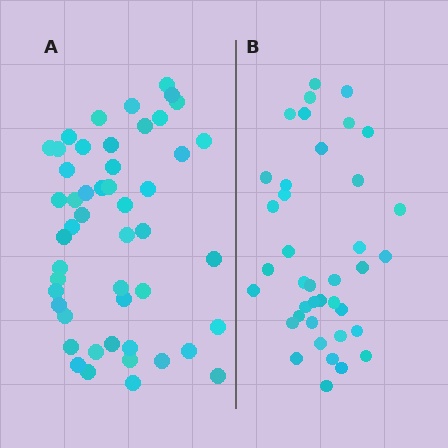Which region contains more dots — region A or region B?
Region A (the left region) has more dots.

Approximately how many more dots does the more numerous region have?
Region A has roughly 10 or so more dots than region B.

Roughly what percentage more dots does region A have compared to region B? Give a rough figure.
About 25% more.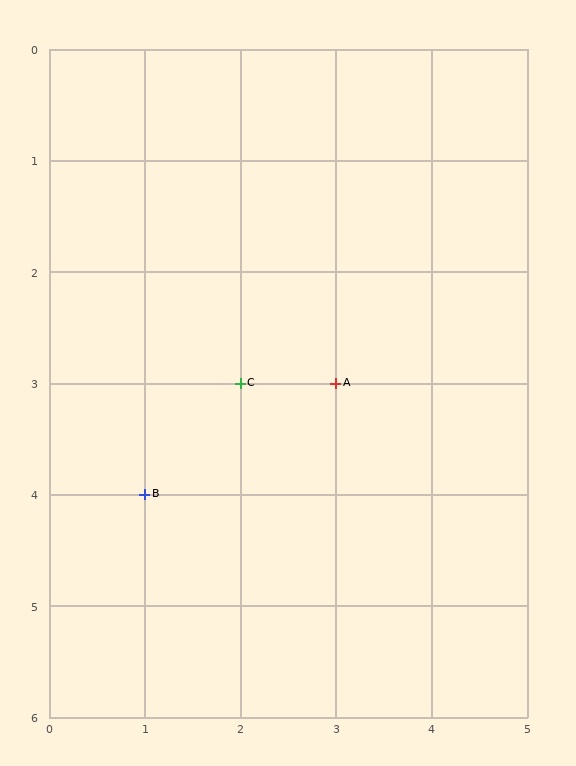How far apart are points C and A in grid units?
Points C and A are 1 column apart.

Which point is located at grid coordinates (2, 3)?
Point C is at (2, 3).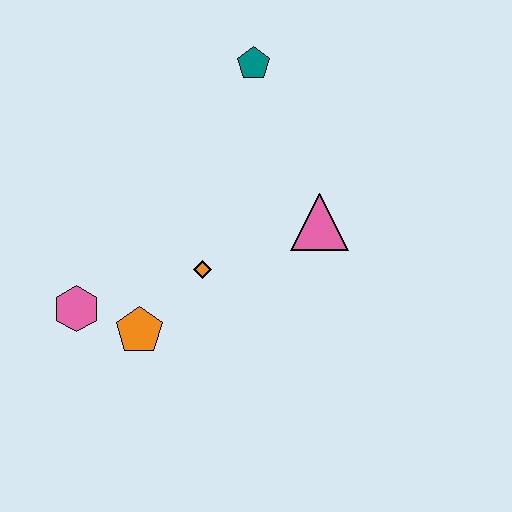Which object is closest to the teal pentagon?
The pink triangle is closest to the teal pentagon.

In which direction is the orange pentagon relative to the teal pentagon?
The orange pentagon is below the teal pentagon.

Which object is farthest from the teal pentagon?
The pink hexagon is farthest from the teal pentagon.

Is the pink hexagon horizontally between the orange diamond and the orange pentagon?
No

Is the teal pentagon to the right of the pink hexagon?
Yes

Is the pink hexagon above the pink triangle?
No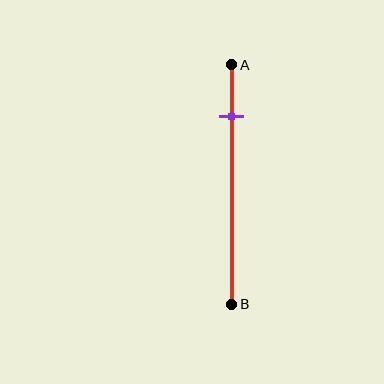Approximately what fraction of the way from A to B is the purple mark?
The purple mark is approximately 20% of the way from A to B.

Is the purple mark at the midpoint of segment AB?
No, the mark is at about 20% from A, not at the 50% midpoint.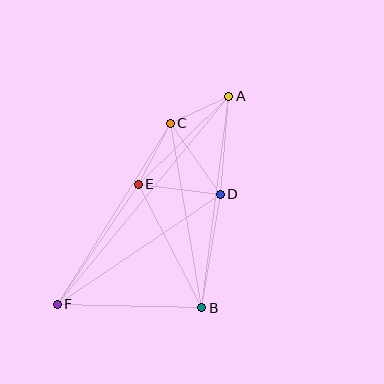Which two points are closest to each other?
Points A and C are closest to each other.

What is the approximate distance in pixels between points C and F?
The distance between C and F is approximately 213 pixels.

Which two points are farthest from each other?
Points A and F are farthest from each other.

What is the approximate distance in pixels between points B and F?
The distance between B and F is approximately 144 pixels.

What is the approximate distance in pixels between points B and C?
The distance between B and C is approximately 187 pixels.